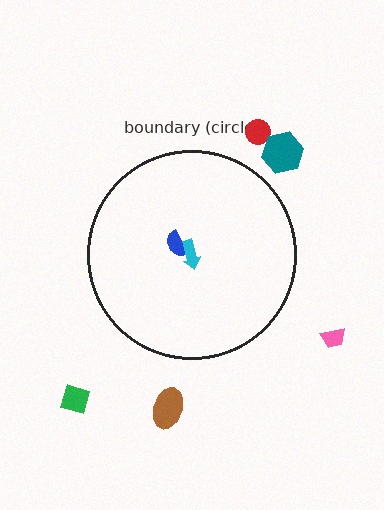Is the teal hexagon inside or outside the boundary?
Outside.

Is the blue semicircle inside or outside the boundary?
Inside.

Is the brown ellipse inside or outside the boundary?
Outside.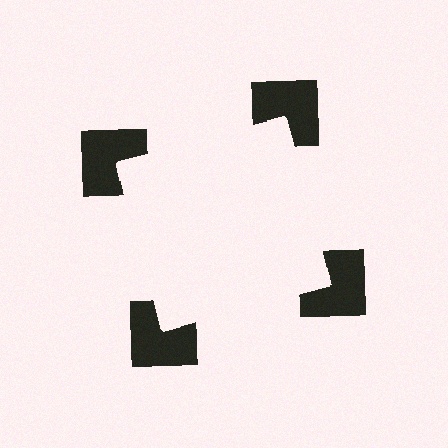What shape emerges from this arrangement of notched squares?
An illusory square — its edges are inferred from the aligned wedge cuts in the notched squares, not physically drawn.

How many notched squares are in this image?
There are 4 — one at each vertex of the illusory square.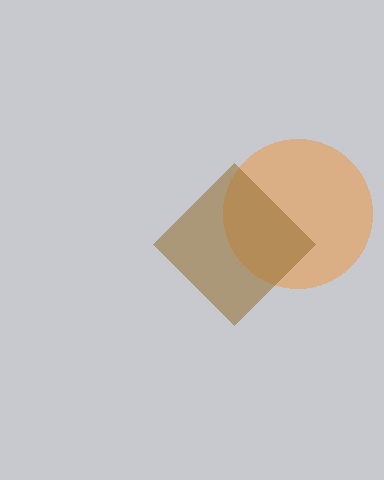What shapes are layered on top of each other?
The layered shapes are: an orange circle, a brown diamond.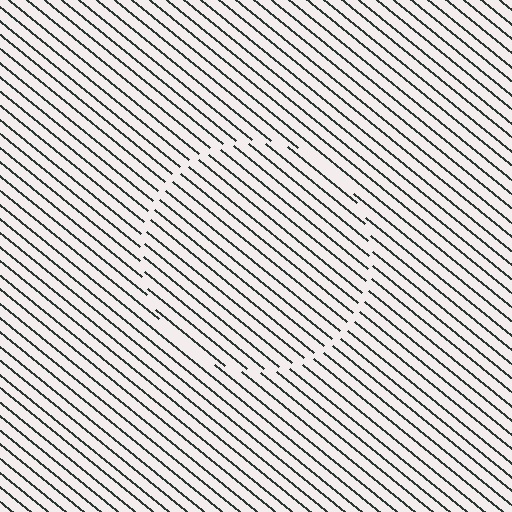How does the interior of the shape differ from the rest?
The interior of the shape contains the same grating, shifted by half a period — the contour is defined by the phase discontinuity where line-ends from the inner and outer gratings abut.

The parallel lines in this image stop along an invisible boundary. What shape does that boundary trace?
An illusory circle. The interior of the shape contains the same grating, shifted by half a period — the contour is defined by the phase discontinuity where line-ends from the inner and outer gratings abut.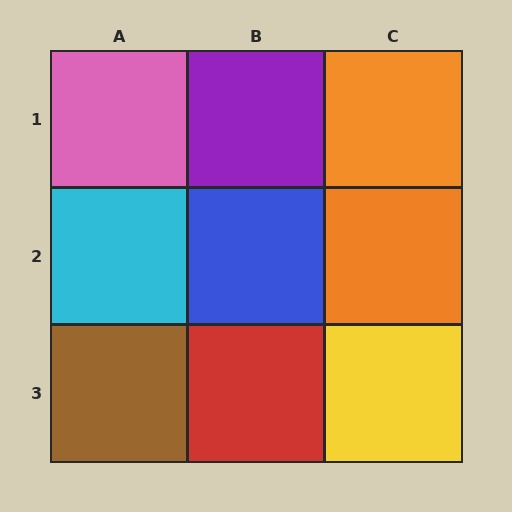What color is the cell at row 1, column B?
Purple.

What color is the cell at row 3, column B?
Red.